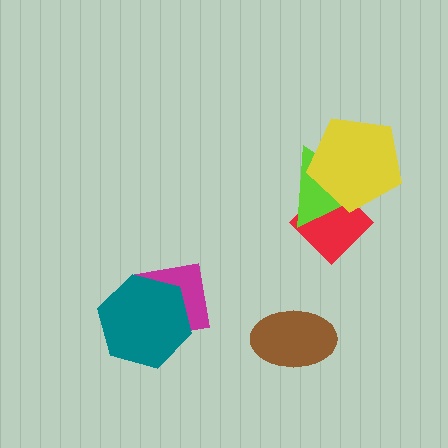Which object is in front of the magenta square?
The teal hexagon is in front of the magenta square.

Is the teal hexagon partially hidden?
No, no other shape covers it.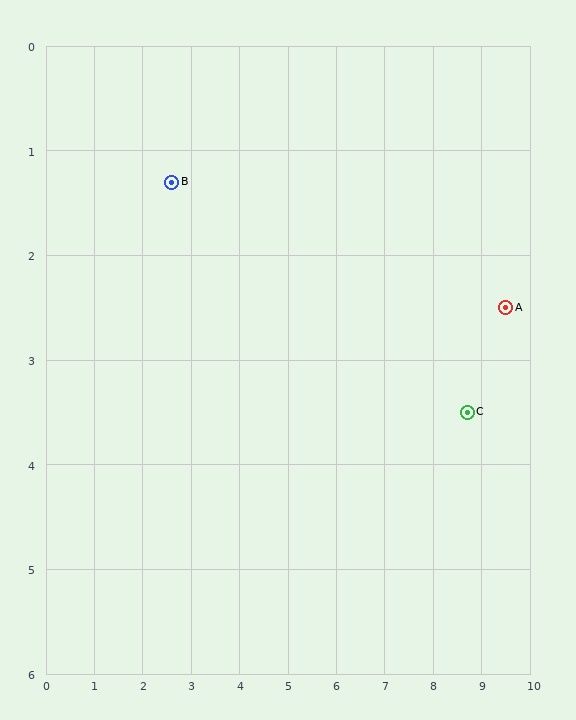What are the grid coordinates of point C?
Point C is at approximately (8.7, 3.5).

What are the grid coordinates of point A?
Point A is at approximately (9.5, 2.5).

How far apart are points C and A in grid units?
Points C and A are about 1.3 grid units apart.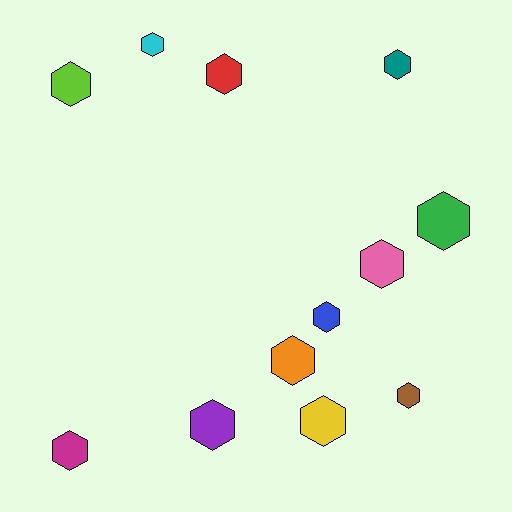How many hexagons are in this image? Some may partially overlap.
There are 12 hexagons.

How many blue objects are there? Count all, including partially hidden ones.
There is 1 blue object.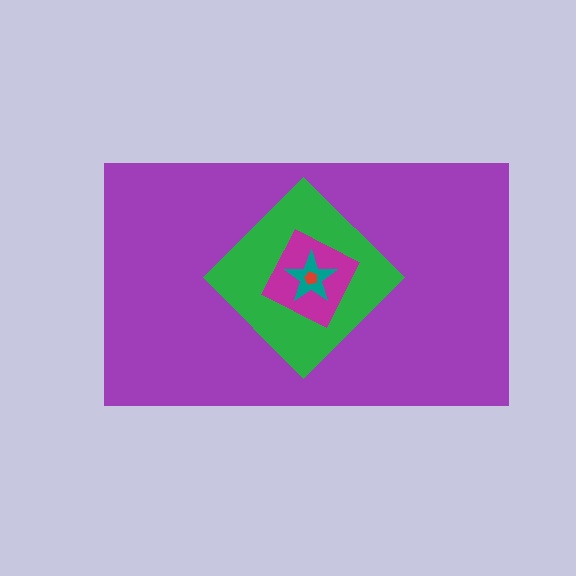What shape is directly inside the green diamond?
The magenta square.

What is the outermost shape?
The purple rectangle.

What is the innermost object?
The red pentagon.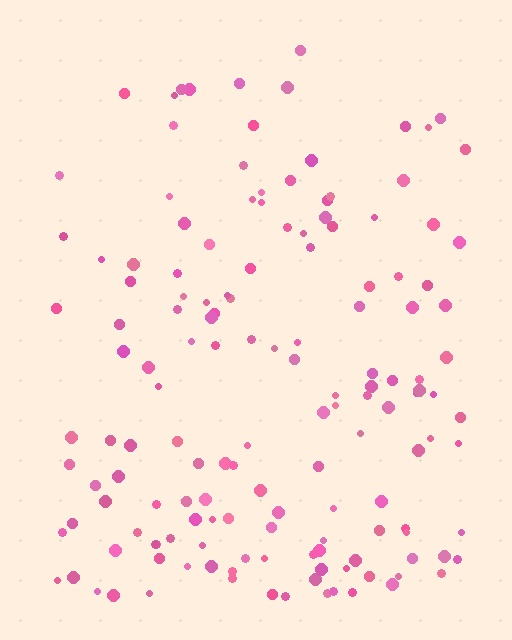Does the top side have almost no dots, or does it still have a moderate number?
Still a moderate number, just noticeably fewer than the bottom.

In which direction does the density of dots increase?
From top to bottom, with the bottom side densest.